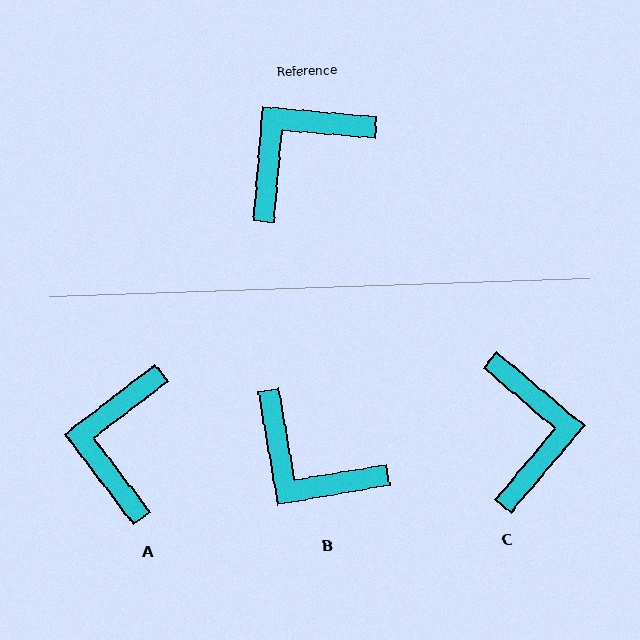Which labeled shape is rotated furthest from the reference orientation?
C, about 125 degrees away.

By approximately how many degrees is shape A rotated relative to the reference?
Approximately 42 degrees counter-clockwise.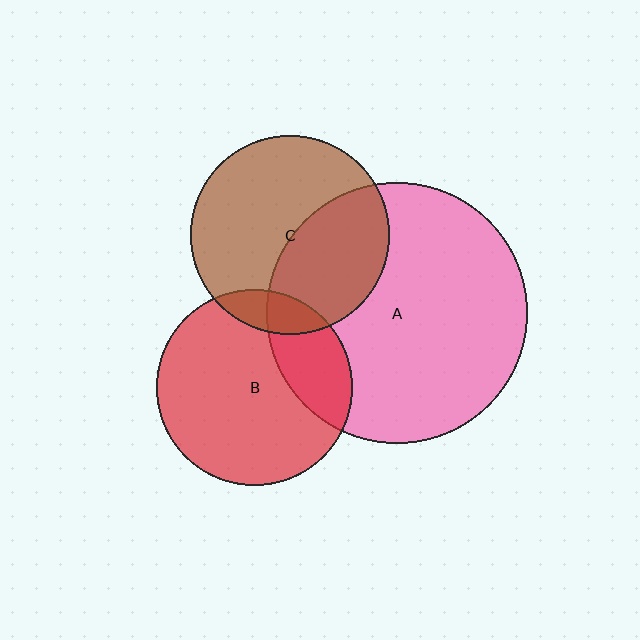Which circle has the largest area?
Circle A (pink).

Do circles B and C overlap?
Yes.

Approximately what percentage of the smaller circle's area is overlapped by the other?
Approximately 10%.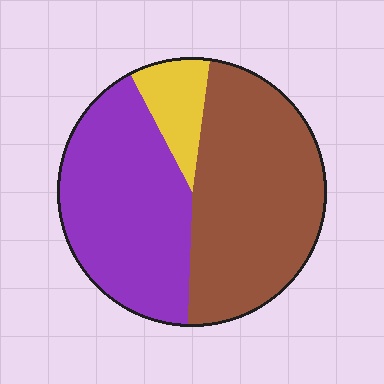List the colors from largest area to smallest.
From largest to smallest: brown, purple, yellow.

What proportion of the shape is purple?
Purple covers 42% of the shape.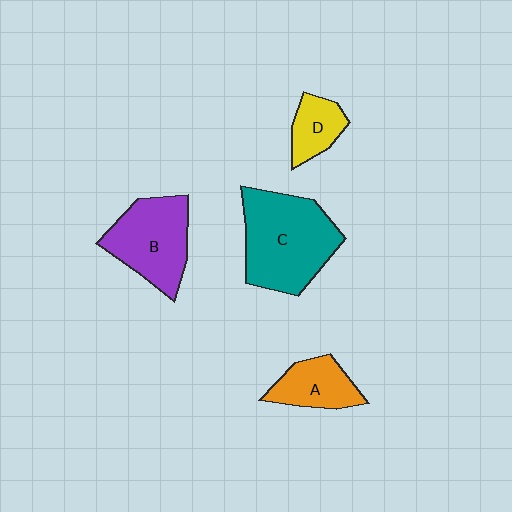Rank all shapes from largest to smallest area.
From largest to smallest: C (teal), B (purple), A (orange), D (yellow).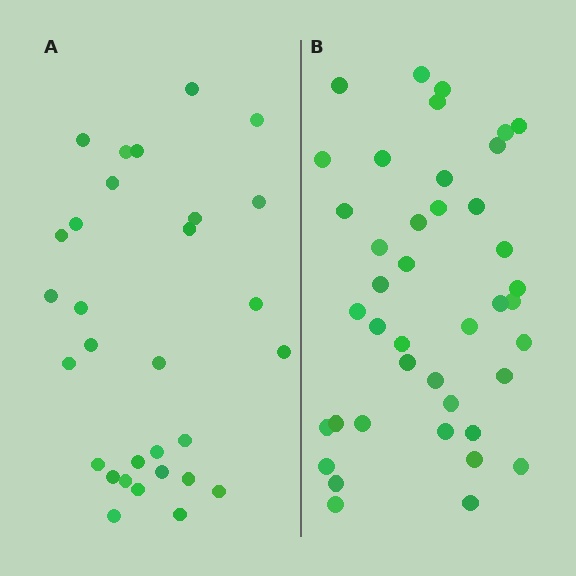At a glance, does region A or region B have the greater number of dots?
Region B (the right region) has more dots.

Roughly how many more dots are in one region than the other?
Region B has roughly 12 or so more dots than region A.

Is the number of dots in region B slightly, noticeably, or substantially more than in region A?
Region B has noticeably more, but not dramatically so. The ratio is roughly 1.4 to 1.